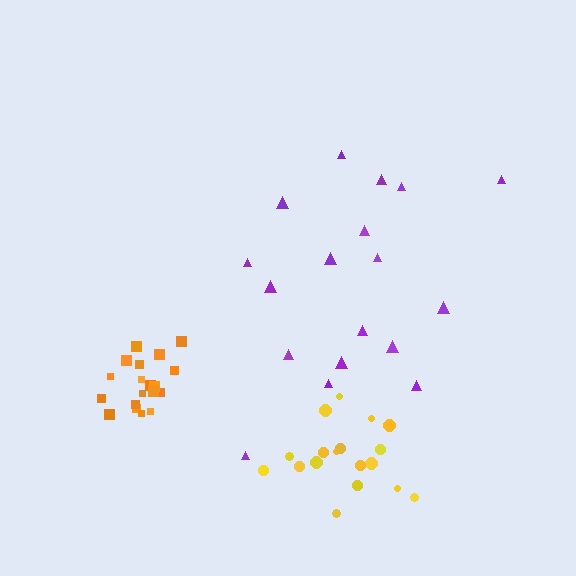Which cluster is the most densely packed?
Orange.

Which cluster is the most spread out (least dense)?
Purple.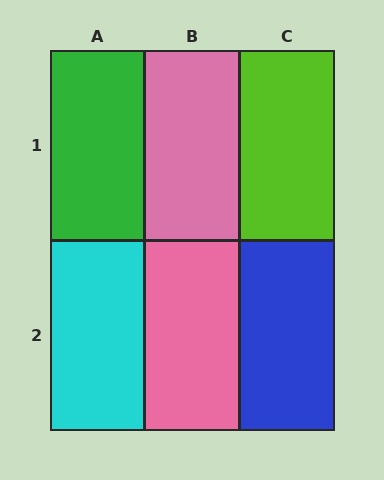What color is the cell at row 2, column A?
Cyan.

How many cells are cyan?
1 cell is cyan.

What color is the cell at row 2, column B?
Pink.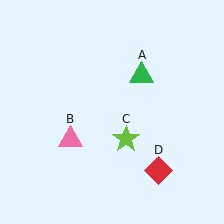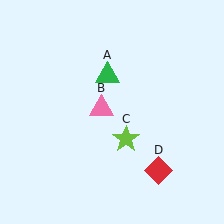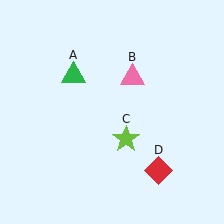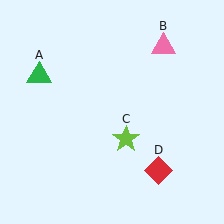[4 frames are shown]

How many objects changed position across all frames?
2 objects changed position: green triangle (object A), pink triangle (object B).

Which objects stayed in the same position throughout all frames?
Lime star (object C) and red diamond (object D) remained stationary.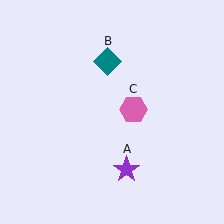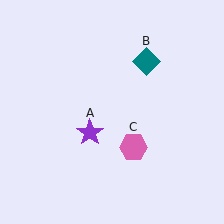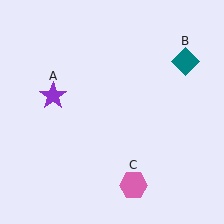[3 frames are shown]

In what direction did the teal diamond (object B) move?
The teal diamond (object B) moved right.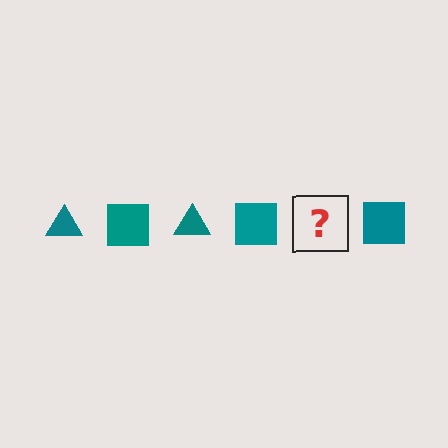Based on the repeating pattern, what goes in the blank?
The blank should be a teal triangle.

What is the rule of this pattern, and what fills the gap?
The rule is that the pattern cycles through triangle, square shapes in teal. The gap should be filled with a teal triangle.